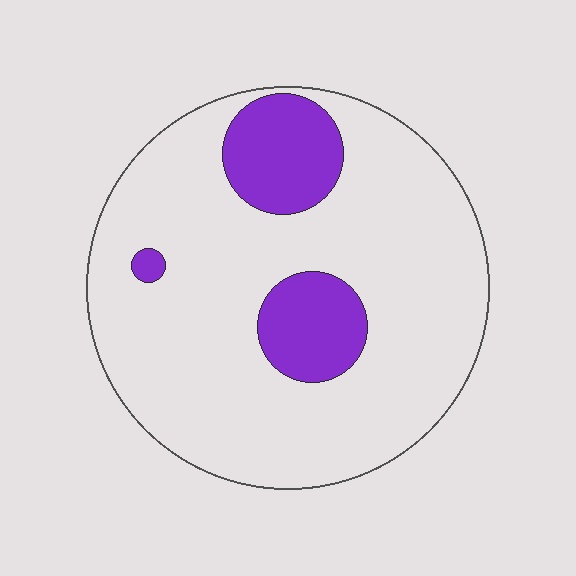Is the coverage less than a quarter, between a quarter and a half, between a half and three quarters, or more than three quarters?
Less than a quarter.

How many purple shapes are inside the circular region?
3.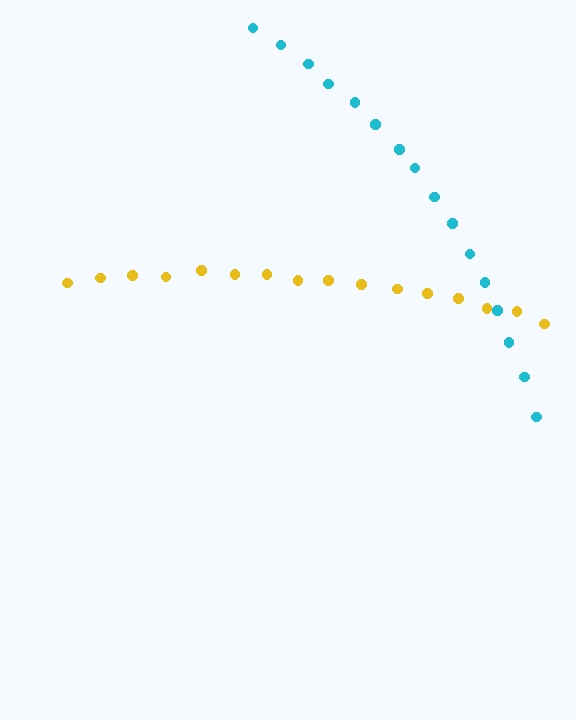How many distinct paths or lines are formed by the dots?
There are 2 distinct paths.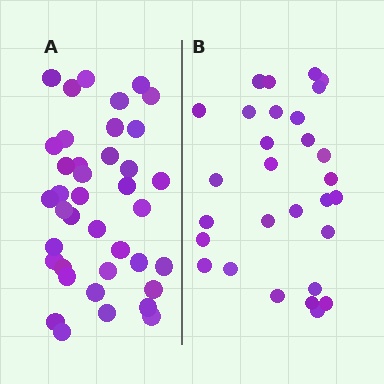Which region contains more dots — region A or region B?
Region A (the left region) has more dots.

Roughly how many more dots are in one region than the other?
Region A has roughly 10 or so more dots than region B.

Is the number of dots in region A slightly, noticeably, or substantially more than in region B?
Region A has noticeably more, but not dramatically so. The ratio is roughly 1.3 to 1.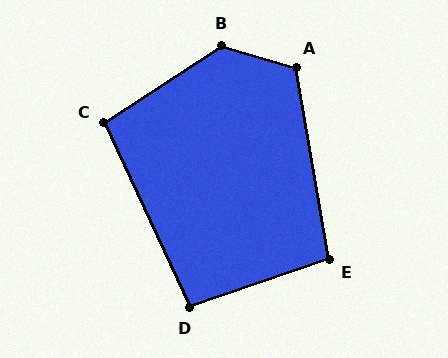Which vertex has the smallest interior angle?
D, at approximately 96 degrees.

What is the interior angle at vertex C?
Approximately 98 degrees (obtuse).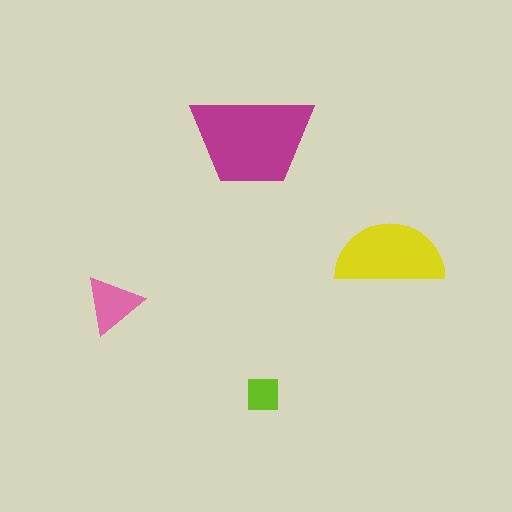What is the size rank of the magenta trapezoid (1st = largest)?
1st.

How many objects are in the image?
There are 4 objects in the image.